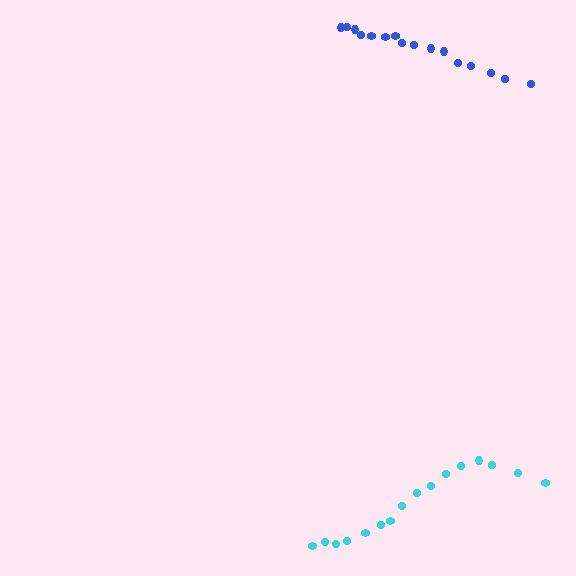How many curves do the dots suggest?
There are 2 distinct paths.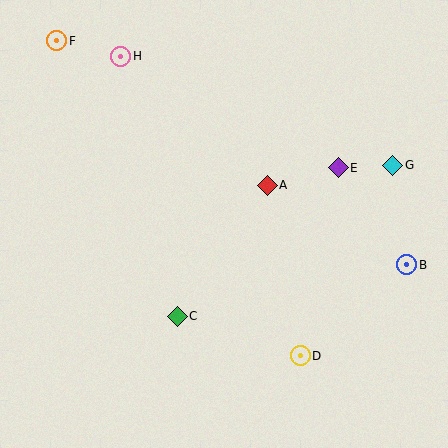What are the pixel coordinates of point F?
Point F is at (57, 41).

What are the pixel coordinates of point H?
Point H is at (121, 56).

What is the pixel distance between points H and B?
The distance between H and B is 354 pixels.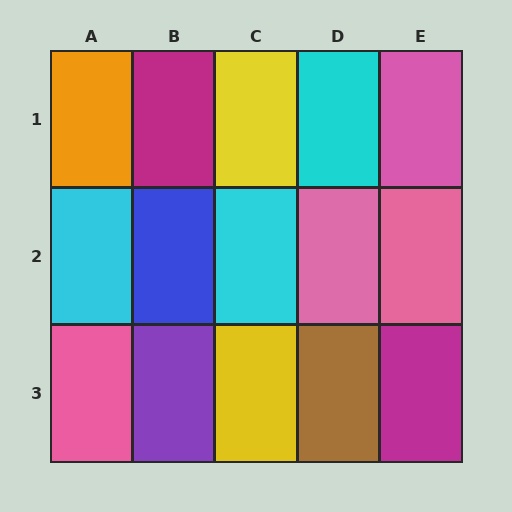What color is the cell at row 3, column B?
Purple.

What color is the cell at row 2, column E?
Pink.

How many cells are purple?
1 cell is purple.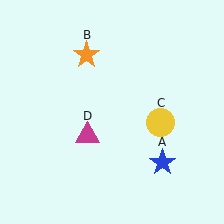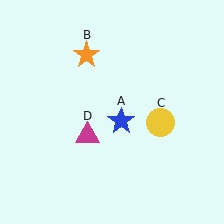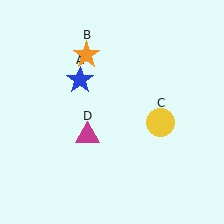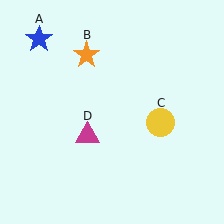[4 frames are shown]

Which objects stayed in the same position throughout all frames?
Orange star (object B) and yellow circle (object C) and magenta triangle (object D) remained stationary.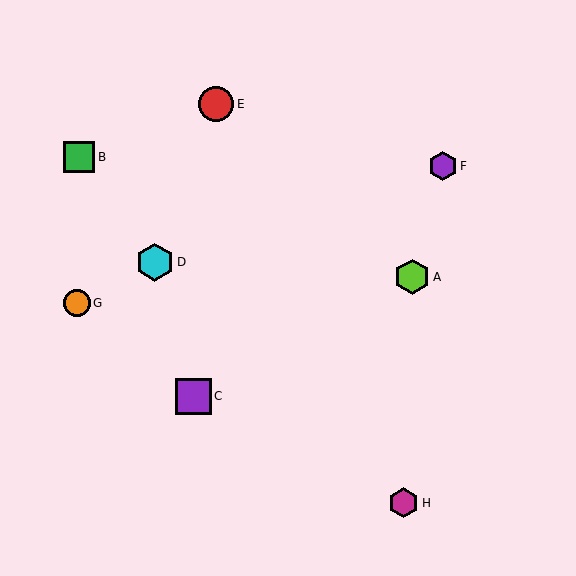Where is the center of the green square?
The center of the green square is at (79, 157).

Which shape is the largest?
The cyan hexagon (labeled D) is the largest.